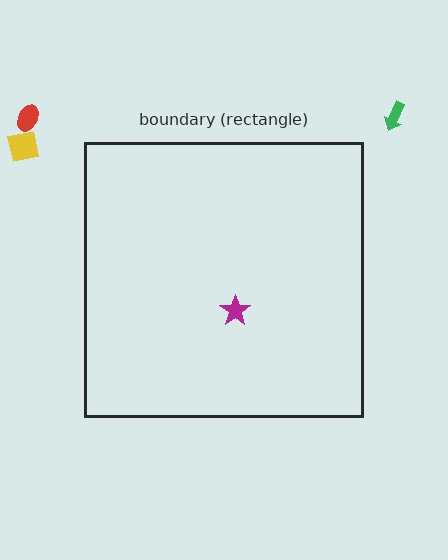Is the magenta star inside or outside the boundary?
Inside.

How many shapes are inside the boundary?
1 inside, 3 outside.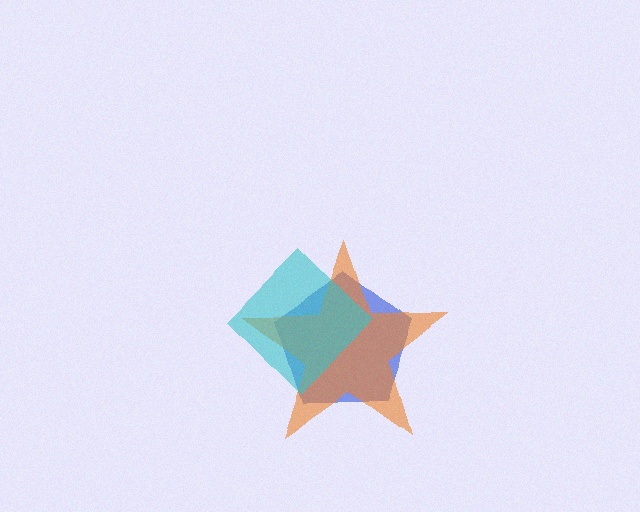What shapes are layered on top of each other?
The layered shapes are: a blue pentagon, an orange star, a cyan diamond.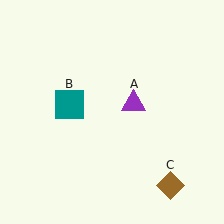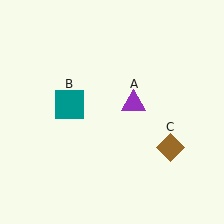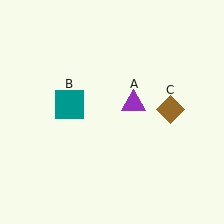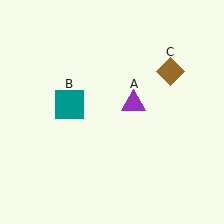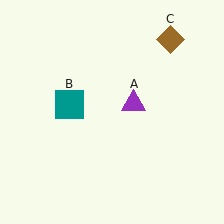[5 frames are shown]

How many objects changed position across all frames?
1 object changed position: brown diamond (object C).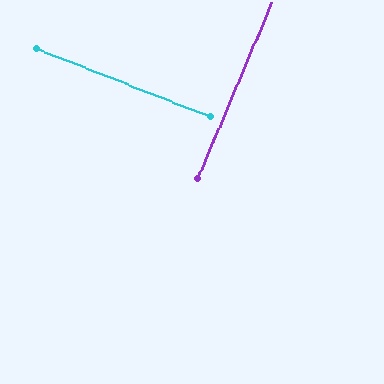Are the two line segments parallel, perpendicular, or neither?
Perpendicular — they meet at approximately 89°.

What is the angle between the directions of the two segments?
Approximately 89 degrees.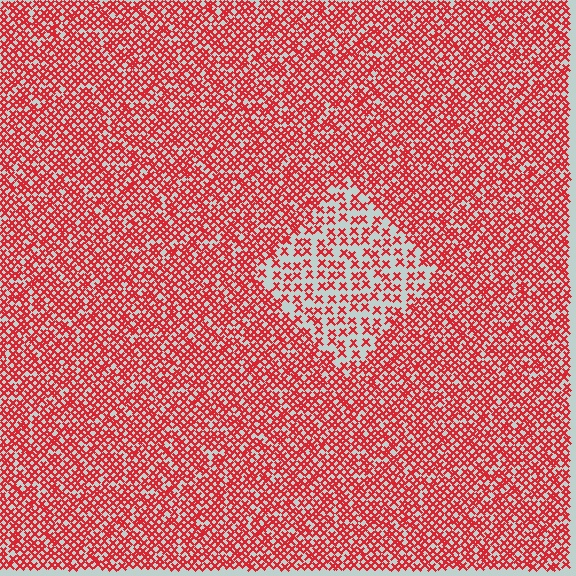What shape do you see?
I see a diamond.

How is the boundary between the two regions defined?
The boundary is defined by a change in element density (approximately 2.1x ratio). All elements are the same color, size, and shape.